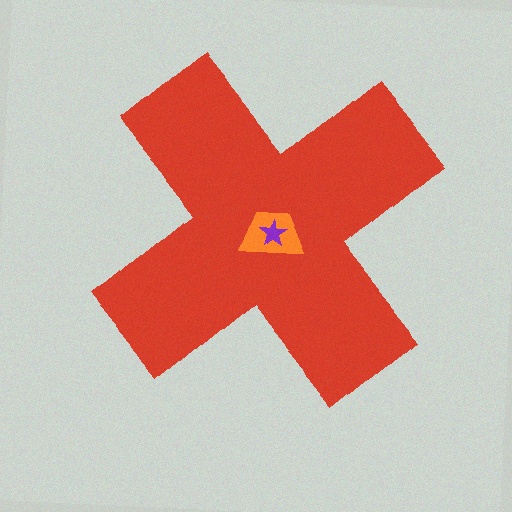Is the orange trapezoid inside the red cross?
Yes.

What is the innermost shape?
The purple star.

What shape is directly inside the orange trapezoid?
The purple star.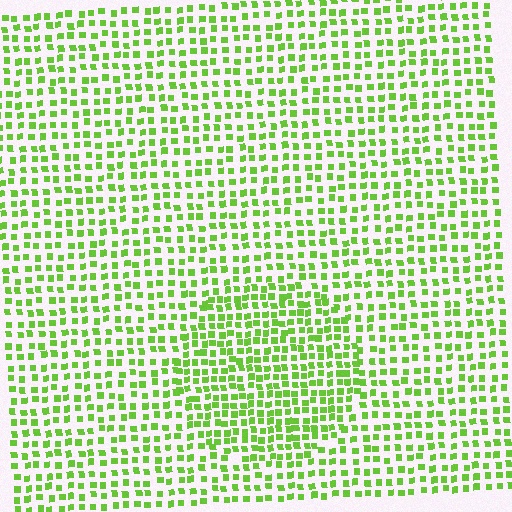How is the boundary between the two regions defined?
The boundary is defined by a change in element density (approximately 1.5x ratio). All elements are the same color, size, and shape.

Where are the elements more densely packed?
The elements are more densely packed inside the circle boundary.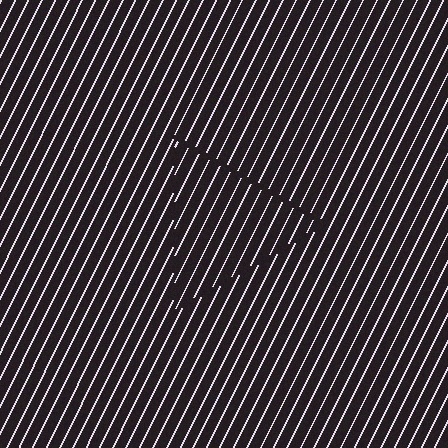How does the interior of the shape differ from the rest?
The interior of the shape contains the same grating, shifted by half a period — the contour is defined by the phase discontinuity where line-ends from the inner and outer gratings abut.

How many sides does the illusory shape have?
3 sides — the line-ends trace a triangle.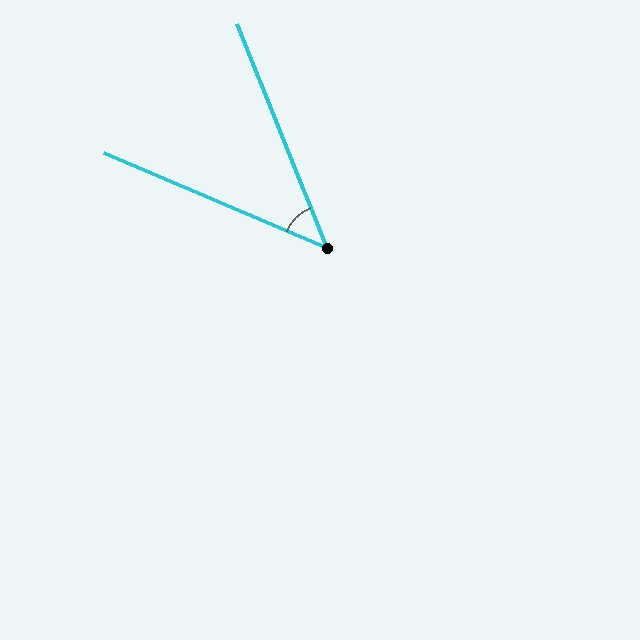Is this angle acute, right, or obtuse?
It is acute.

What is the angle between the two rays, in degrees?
Approximately 45 degrees.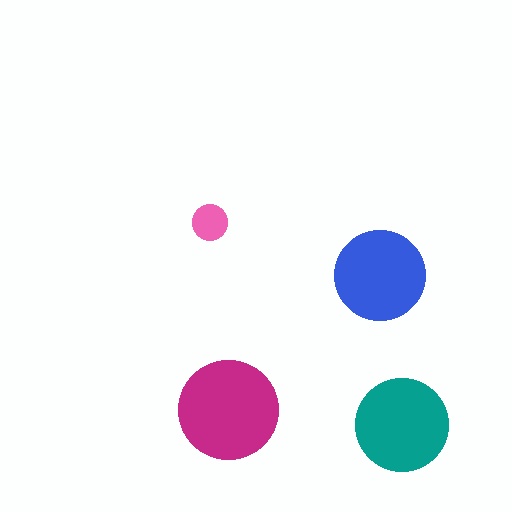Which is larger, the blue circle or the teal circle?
The teal one.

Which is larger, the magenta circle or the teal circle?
The magenta one.